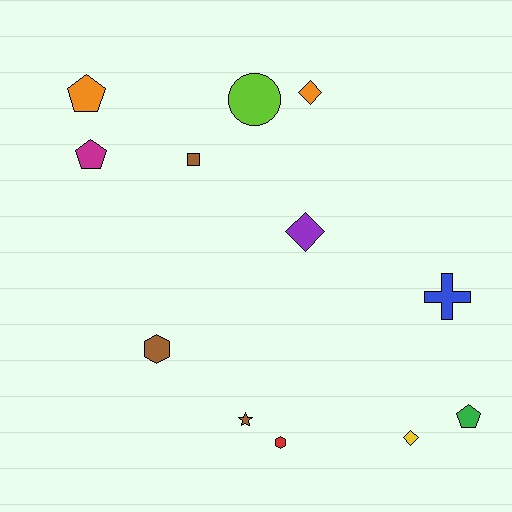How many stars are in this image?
There is 1 star.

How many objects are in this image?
There are 12 objects.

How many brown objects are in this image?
There are 3 brown objects.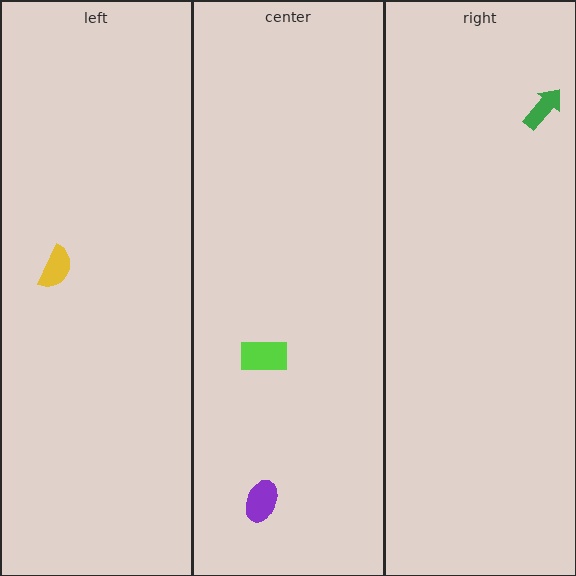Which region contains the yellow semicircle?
The left region.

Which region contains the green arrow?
The right region.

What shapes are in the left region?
The yellow semicircle.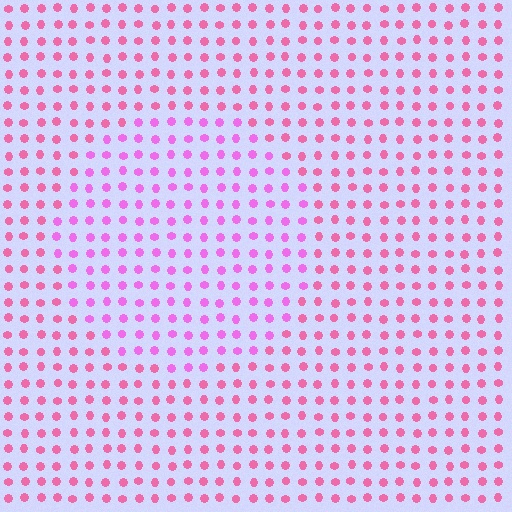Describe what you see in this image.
The image is filled with small pink elements in a uniform arrangement. A circle-shaped region is visible where the elements are tinted to a slightly different hue, forming a subtle color boundary.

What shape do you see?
I see a circle.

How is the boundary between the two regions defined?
The boundary is defined purely by a slight shift in hue (about 30 degrees). Spacing, size, and orientation are identical on both sides.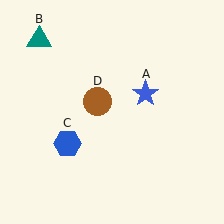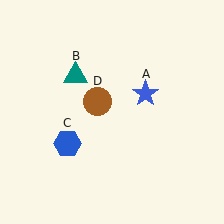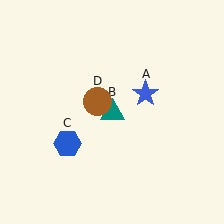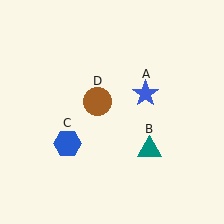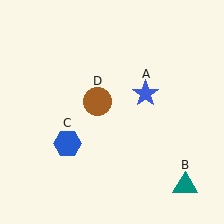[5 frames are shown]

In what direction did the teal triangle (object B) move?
The teal triangle (object B) moved down and to the right.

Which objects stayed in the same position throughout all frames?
Blue star (object A) and blue hexagon (object C) and brown circle (object D) remained stationary.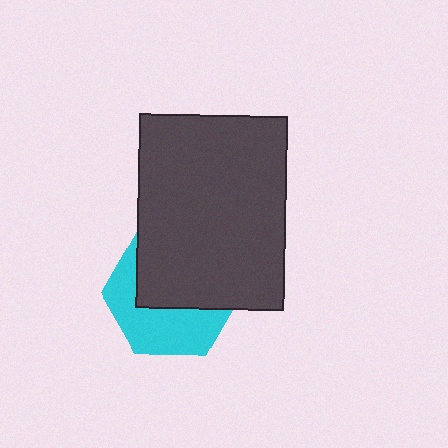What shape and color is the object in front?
The object in front is a dark gray rectangle.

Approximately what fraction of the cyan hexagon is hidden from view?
Roughly 53% of the cyan hexagon is hidden behind the dark gray rectangle.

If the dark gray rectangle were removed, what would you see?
You would see the complete cyan hexagon.